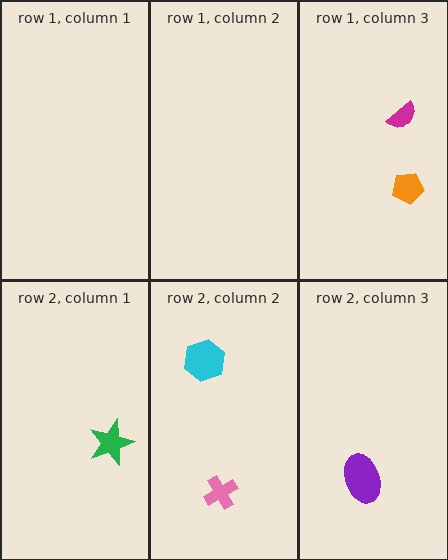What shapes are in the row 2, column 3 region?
The purple ellipse.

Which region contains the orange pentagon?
The row 1, column 3 region.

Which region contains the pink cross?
The row 2, column 2 region.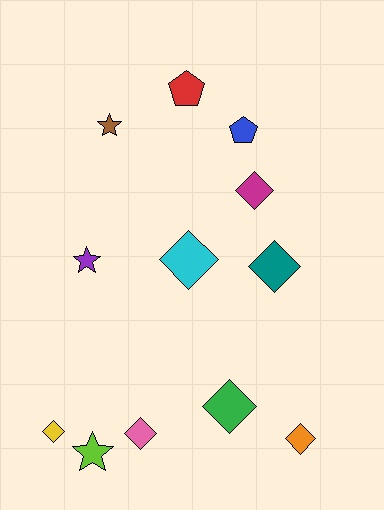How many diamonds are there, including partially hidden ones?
There are 7 diamonds.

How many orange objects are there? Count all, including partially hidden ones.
There is 1 orange object.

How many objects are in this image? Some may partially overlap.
There are 12 objects.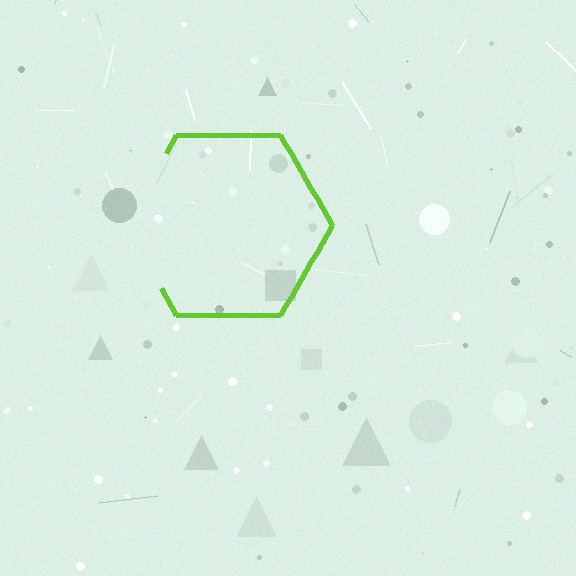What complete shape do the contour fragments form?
The contour fragments form a hexagon.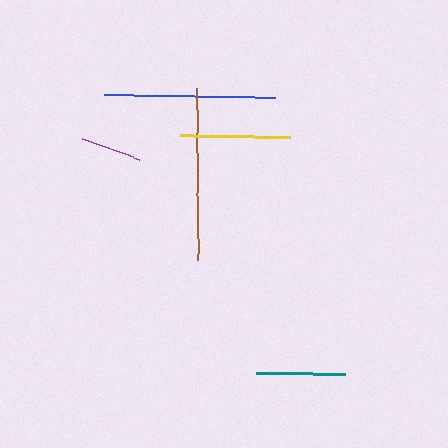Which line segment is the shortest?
The purple line is the shortest at approximately 61 pixels.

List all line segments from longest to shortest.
From longest to shortest: brown, blue, yellow, teal, purple.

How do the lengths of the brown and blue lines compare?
The brown and blue lines are approximately the same length.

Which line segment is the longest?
The brown line is the longest at approximately 172 pixels.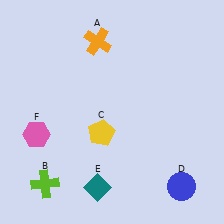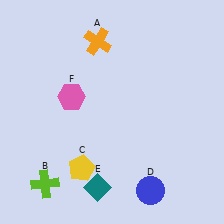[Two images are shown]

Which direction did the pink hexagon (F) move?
The pink hexagon (F) moved up.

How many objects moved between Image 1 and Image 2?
3 objects moved between the two images.